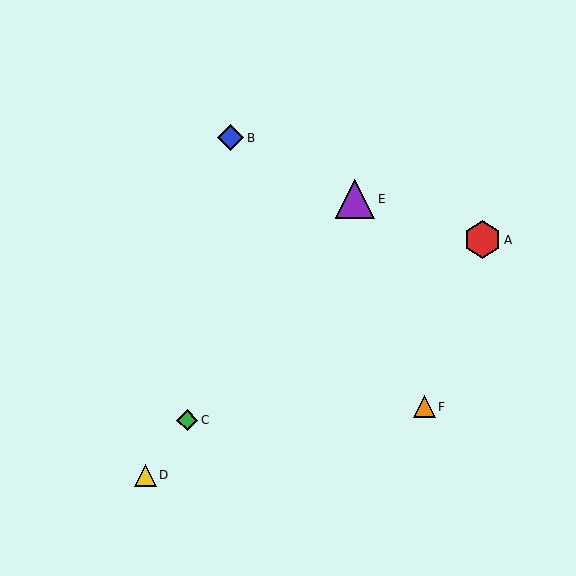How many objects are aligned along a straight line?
3 objects (C, D, E) are aligned along a straight line.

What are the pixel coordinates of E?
Object E is at (355, 199).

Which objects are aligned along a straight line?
Objects C, D, E are aligned along a straight line.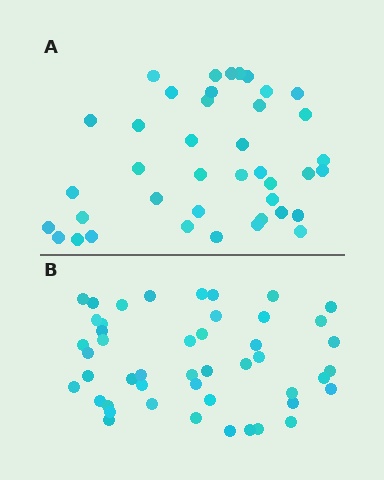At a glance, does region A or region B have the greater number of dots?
Region B (the bottom region) has more dots.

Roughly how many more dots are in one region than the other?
Region B has roughly 8 or so more dots than region A.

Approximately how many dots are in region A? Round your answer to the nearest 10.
About 40 dots.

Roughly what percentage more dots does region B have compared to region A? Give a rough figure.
About 20% more.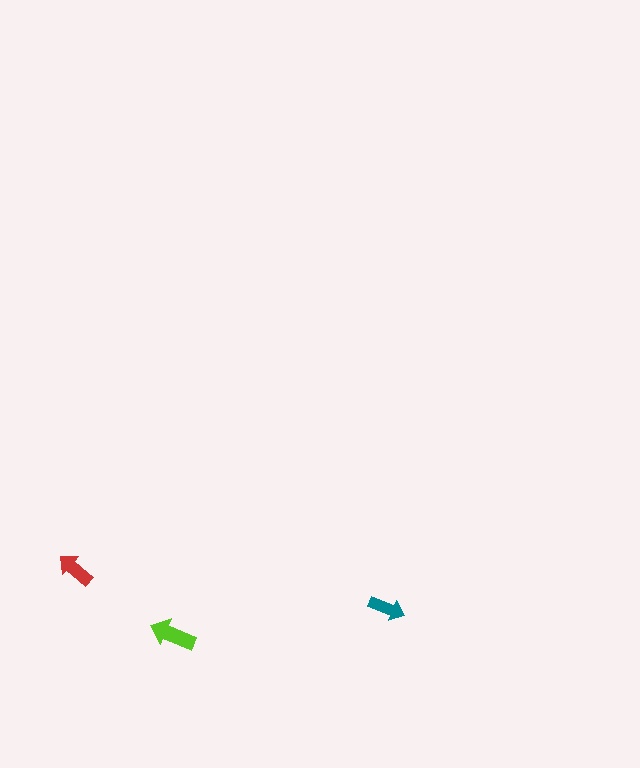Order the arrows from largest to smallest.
the lime one, the red one, the teal one.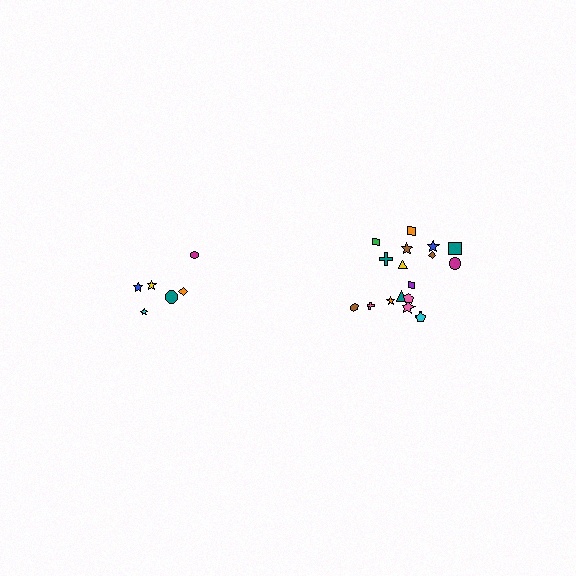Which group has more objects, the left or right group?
The right group.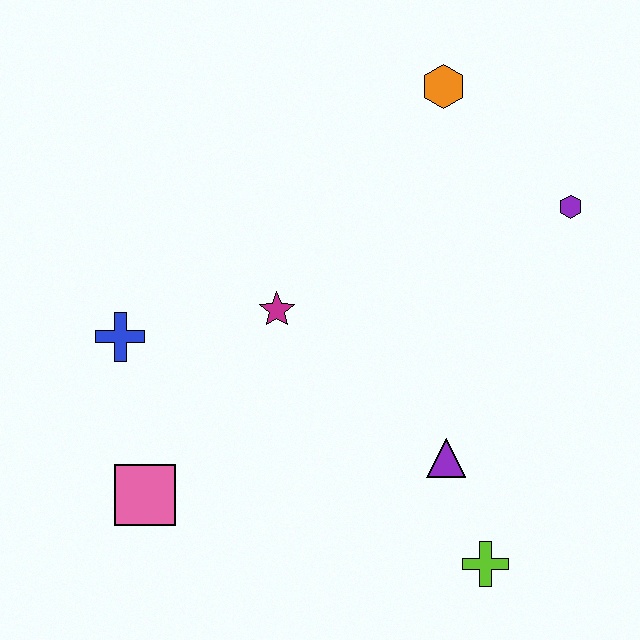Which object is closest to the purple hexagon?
The orange hexagon is closest to the purple hexagon.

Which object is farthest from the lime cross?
The orange hexagon is farthest from the lime cross.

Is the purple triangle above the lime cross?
Yes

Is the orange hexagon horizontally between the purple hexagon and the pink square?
Yes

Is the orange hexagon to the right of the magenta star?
Yes